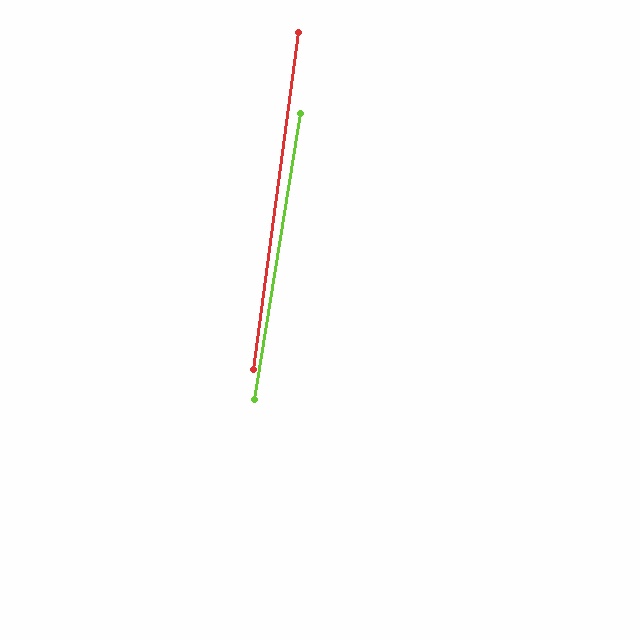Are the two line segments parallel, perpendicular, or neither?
Parallel — their directions differ by only 1.5°.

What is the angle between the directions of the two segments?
Approximately 1 degree.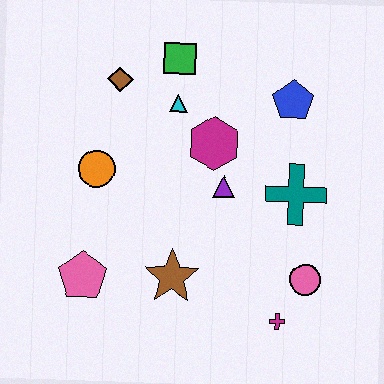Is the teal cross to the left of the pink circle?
Yes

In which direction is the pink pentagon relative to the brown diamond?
The pink pentagon is below the brown diamond.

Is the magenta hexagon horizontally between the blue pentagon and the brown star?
Yes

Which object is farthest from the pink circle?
The brown diamond is farthest from the pink circle.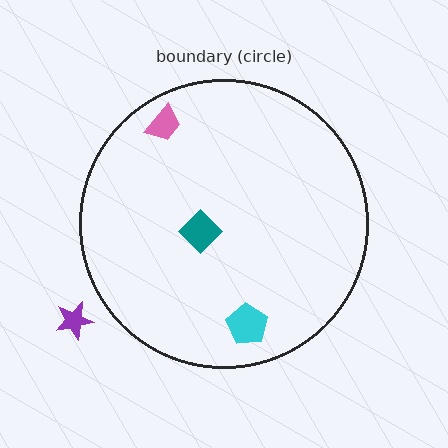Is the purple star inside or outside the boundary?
Outside.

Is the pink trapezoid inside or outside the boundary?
Inside.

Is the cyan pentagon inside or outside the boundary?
Inside.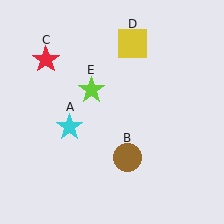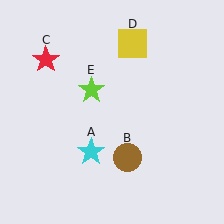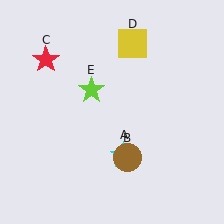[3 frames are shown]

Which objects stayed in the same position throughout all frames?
Brown circle (object B) and red star (object C) and yellow square (object D) and lime star (object E) remained stationary.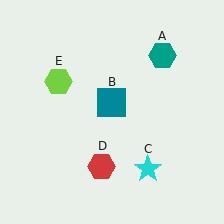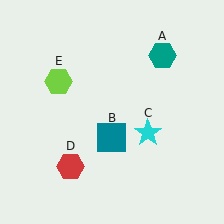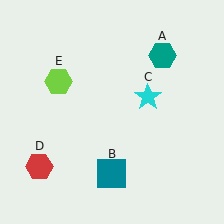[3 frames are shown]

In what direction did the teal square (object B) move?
The teal square (object B) moved down.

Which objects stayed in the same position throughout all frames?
Teal hexagon (object A) and lime hexagon (object E) remained stationary.